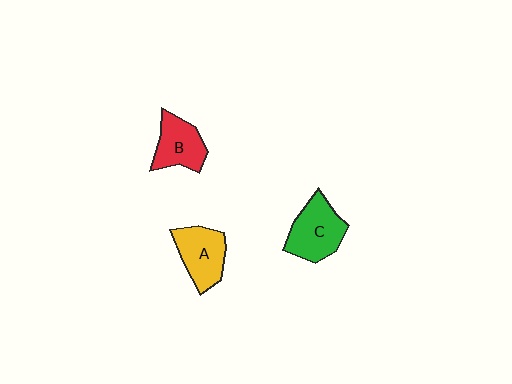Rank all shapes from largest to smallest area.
From largest to smallest: C (green), A (yellow), B (red).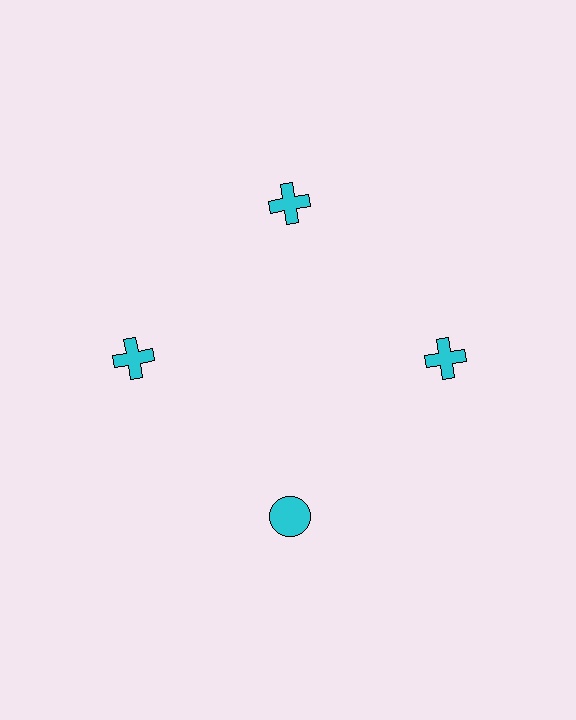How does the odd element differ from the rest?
It has a different shape: circle instead of cross.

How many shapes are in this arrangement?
There are 4 shapes arranged in a ring pattern.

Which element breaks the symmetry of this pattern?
The cyan circle at roughly the 6 o'clock position breaks the symmetry. All other shapes are cyan crosses.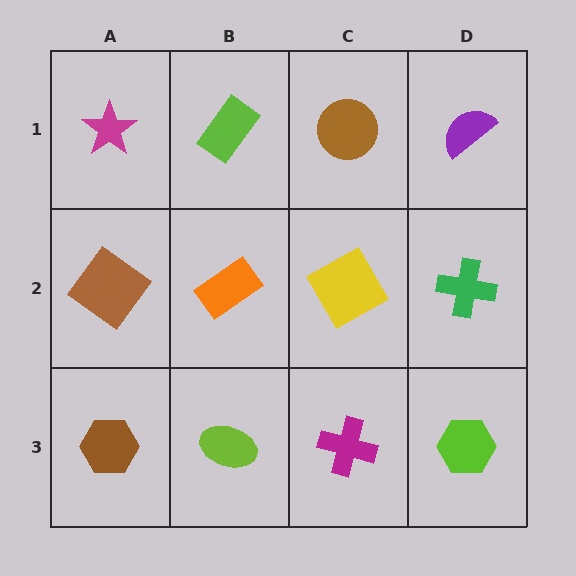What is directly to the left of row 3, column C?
A lime ellipse.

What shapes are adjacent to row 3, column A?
A brown diamond (row 2, column A), a lime ellipse (row 3, column B).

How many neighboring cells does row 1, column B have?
3.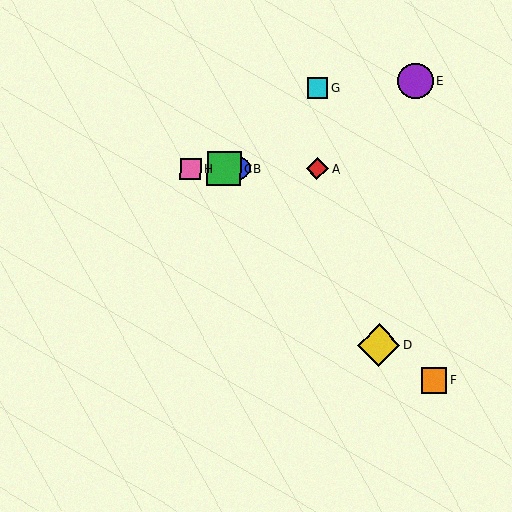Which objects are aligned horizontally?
Objects A, B, C, H are aligned horizontally.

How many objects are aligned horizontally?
4 objects (A, B, C, H) are aligned horizontally.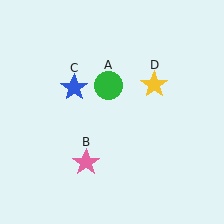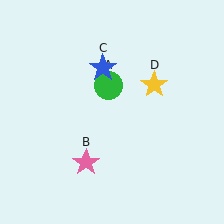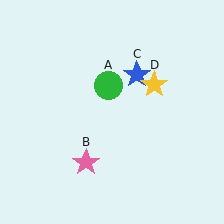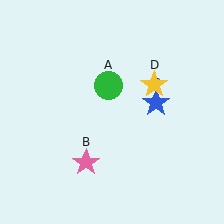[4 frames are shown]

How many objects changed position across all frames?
1 object changed position: blue star (object C).